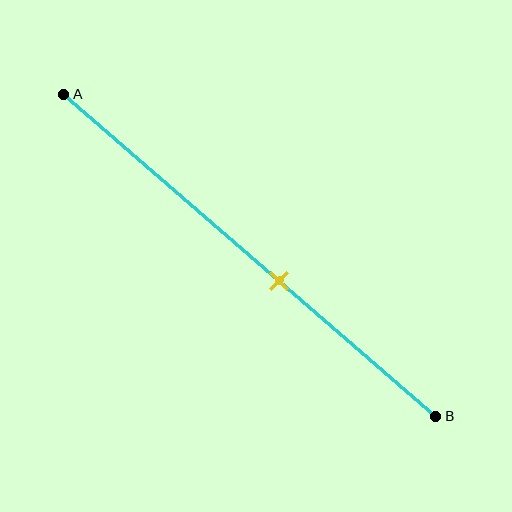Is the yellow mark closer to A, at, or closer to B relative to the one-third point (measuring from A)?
The yellow mark is closer to point B than the one-third point of segment AB.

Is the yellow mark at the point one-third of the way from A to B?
No, the mark is at about 60% from A, not at the 33% one-third point.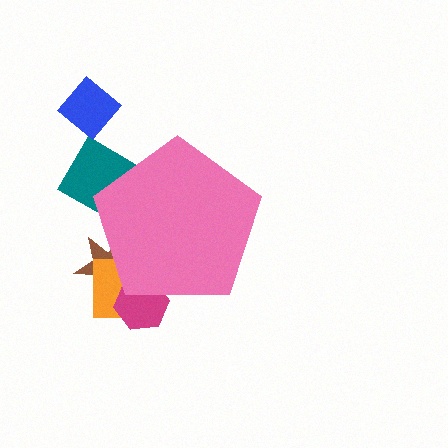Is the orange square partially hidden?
Yes, the orange square is partially hidden behind the pink pentagon.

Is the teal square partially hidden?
Yes, the teal square is partially hidden behind the pink pentagon.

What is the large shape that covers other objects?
A pink pentagon.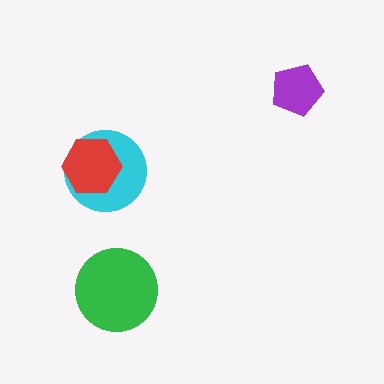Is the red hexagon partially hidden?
No, no other shape covers it.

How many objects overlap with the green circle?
0 objects overlap with the green circle.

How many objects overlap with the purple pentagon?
0 objects overlap with the purple pentagon.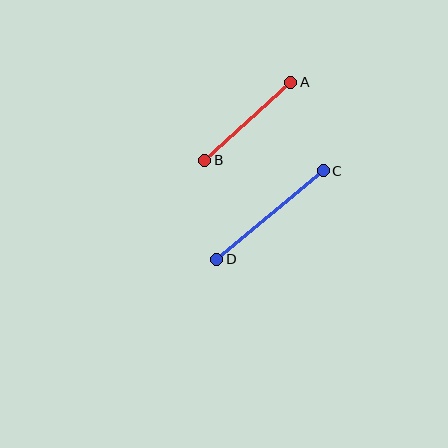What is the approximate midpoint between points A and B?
The midpoint is at approximately (248, 121) pixels.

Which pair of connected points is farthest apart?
Points C and D are farthest apart.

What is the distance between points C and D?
The distance is approximately 139 pixels.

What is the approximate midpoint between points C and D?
The midpoint is at approximately (270, 215) pixels.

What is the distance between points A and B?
The distance is approximately 116 pixels.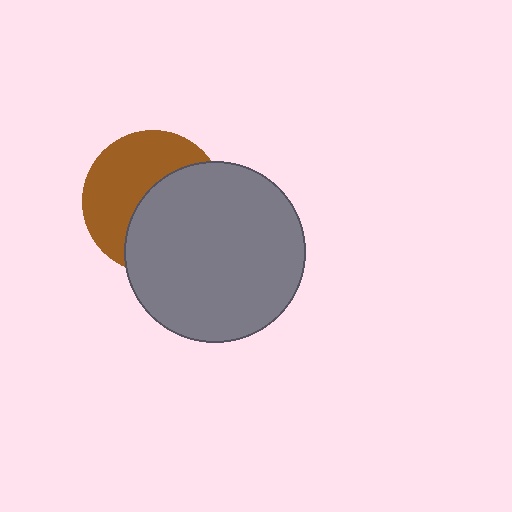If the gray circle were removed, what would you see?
You would see the complete brown circle.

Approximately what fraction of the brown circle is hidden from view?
Roughly 51% of the brown circle is hidden behind the gray circle.